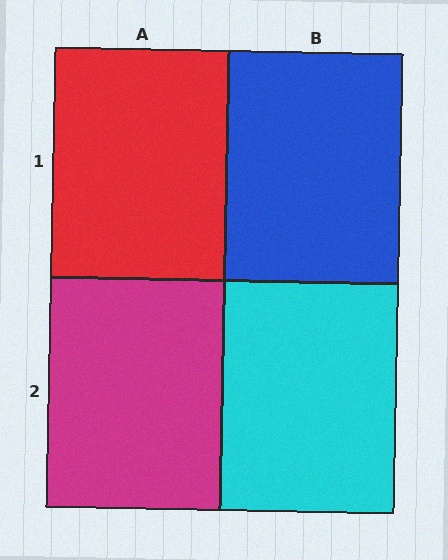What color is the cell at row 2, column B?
Cyan.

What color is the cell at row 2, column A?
Magenta.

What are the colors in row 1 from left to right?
Red, blue.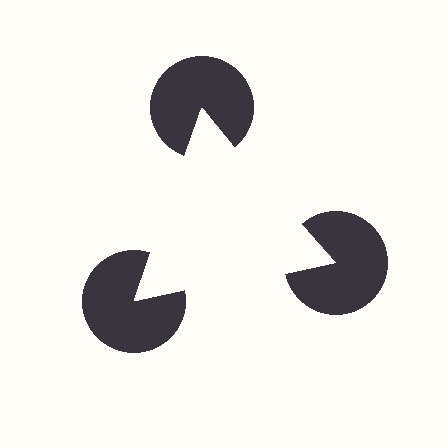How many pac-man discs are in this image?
There are 3 — one at each vertex of the illusory triangle.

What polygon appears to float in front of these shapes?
An illusory triangle — its edges are inferred from the aligned wedge cuts in the pac-man discs, not physically drawn.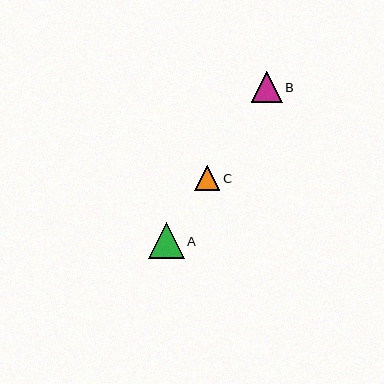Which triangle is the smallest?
Triangle C is the smallest with a size of approximately 25 pixels.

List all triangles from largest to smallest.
From largest to smallest: A, B, C.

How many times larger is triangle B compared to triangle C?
Triangle B is approximately 1.2 times the size of triangle C.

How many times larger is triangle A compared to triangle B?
Triangle A is approximately 1.2 times the size of triangle B.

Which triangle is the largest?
Triangle A is the largest with a size of approximately 36 pixels.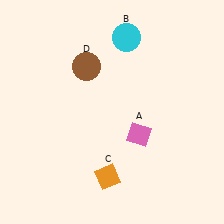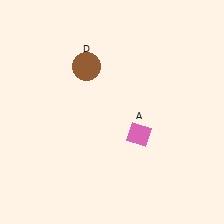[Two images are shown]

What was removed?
The orange diamond (C), the cyan circle (B) were removed in Image 2.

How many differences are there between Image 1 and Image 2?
There are 2 differences between the two images.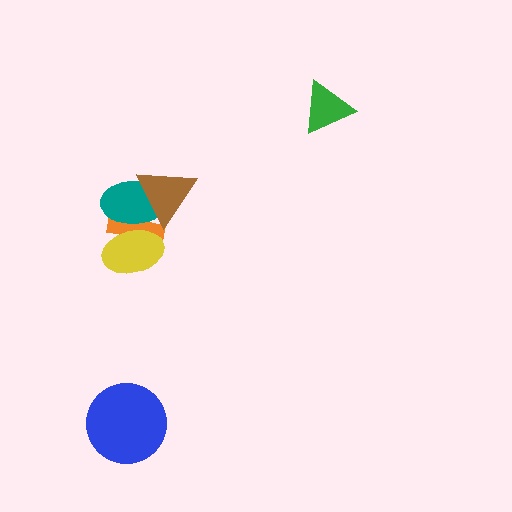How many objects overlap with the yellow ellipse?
2 objects overlap with the yellow ellipse.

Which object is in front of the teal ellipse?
The brown triangle is in front of the teal ellipse.